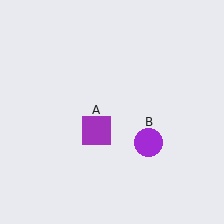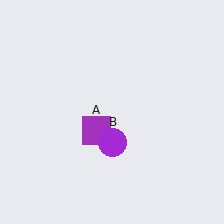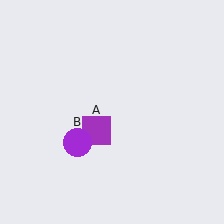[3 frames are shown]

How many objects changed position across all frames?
1 object changed position: purple circle (object B).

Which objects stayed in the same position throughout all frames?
Purple square (object A) remained stationary.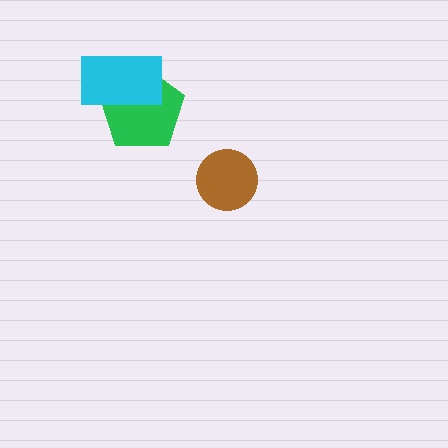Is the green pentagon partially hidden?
Yes, it is partially covered by another shape.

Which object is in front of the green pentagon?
The cyan rectangle is in front of the green pentagon.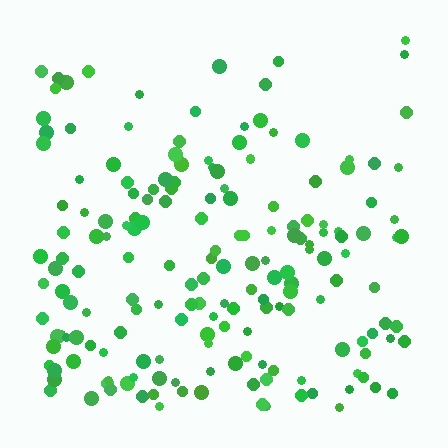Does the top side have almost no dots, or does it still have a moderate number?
Still a moderate number, just noticeably fewer than the bottom.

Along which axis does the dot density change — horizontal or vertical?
Vertical.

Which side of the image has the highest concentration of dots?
The bottom.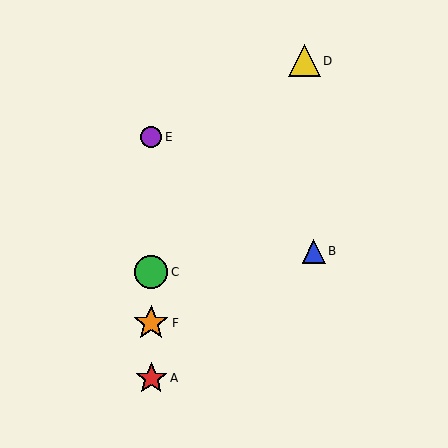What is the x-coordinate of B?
Object B is at x≈314.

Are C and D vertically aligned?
No, C is at x≈151 and D is at x≈304.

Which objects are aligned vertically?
Objects A, C, E, F are aligned vertically.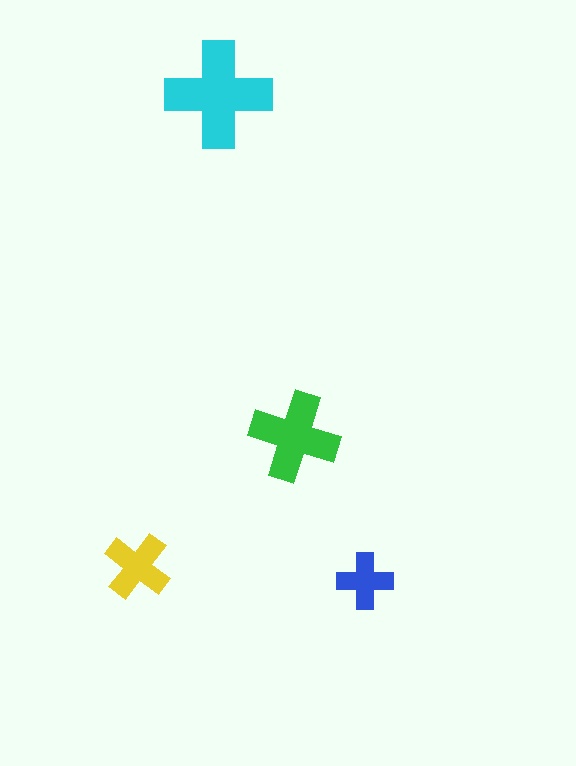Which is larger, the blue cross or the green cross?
The green one.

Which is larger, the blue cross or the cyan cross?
The cyan one.